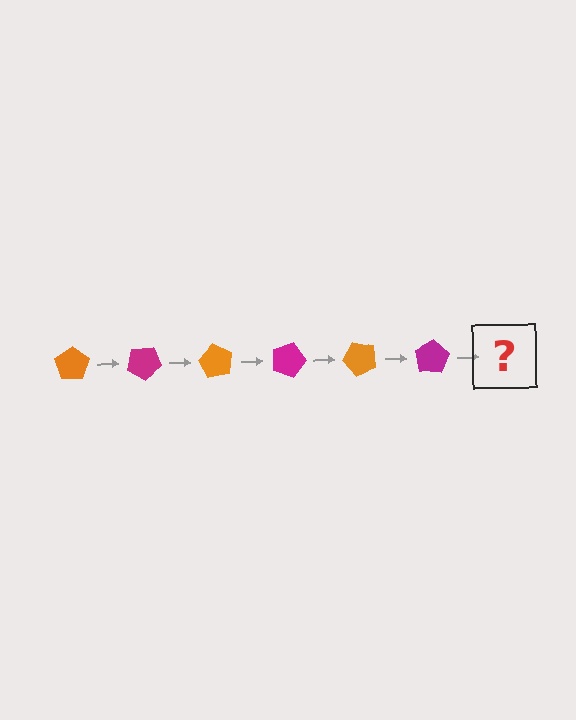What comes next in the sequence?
The next element should be an orange pentagon, rotated 180 degrees from the start.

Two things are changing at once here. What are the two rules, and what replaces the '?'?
The two rules are that it rotates 30 degrees each step and the color cycles through orange and magenta. The '?' should be an orange pentagon, rotated 180 degrees from the start.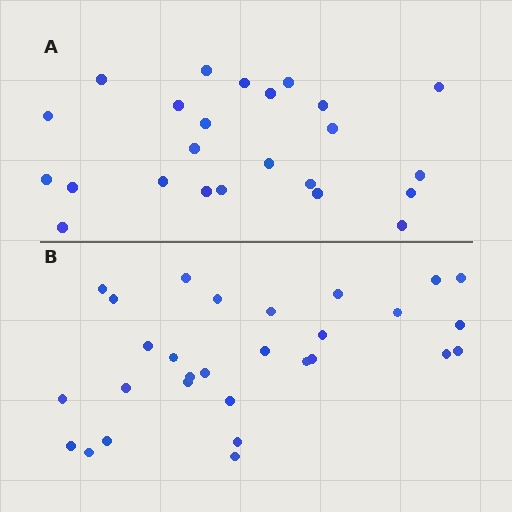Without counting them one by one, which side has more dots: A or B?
Region B (the bottom region) has more dots.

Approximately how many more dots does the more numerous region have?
Region B has about 5 more dots than region A.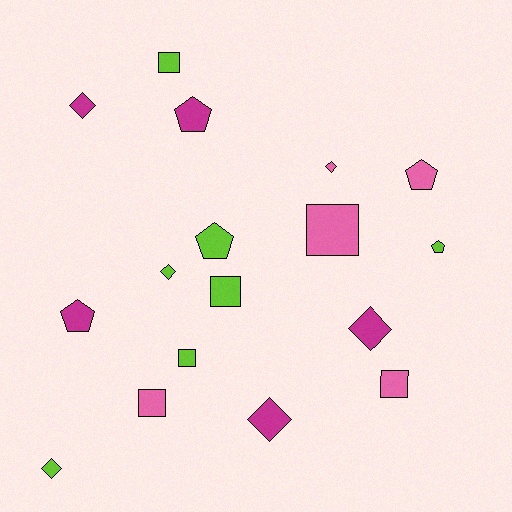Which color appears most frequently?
Lime, with 7 objects.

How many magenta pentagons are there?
There are 2 magenta pentagons.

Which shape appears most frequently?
Diamond, with 6 objects.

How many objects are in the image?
There are 17 objects.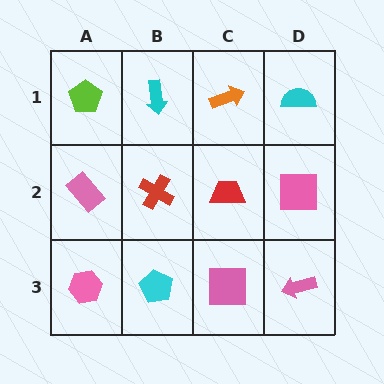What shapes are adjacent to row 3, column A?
A pink rectangle (row 2, column A), a cyan pentagon (row 3, column B).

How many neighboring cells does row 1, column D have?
2.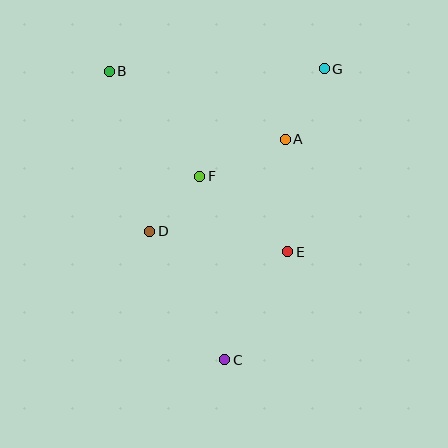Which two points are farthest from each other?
Points B and C are farthest from each other.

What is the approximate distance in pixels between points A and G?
The distance between A and G is approximately 81 pixels.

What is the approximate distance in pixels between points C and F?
The distance between C and F is approximately 185 pixels.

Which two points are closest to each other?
Points D and F are closest to each other.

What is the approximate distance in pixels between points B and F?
The distance between B and F is approximately 139 pixels.